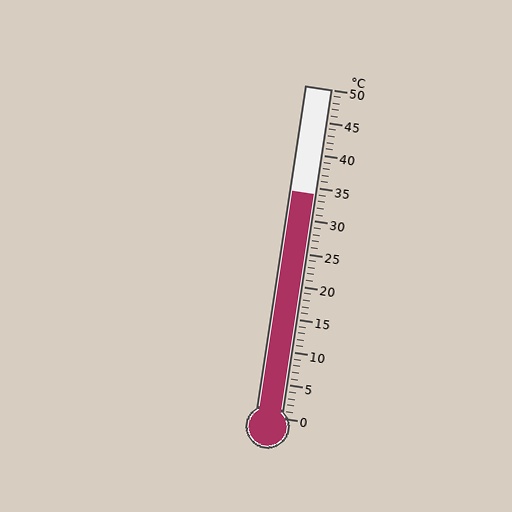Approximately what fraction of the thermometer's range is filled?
The thermometer is filled to approximately 70% of its range.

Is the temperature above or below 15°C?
The temperature is above 15°C.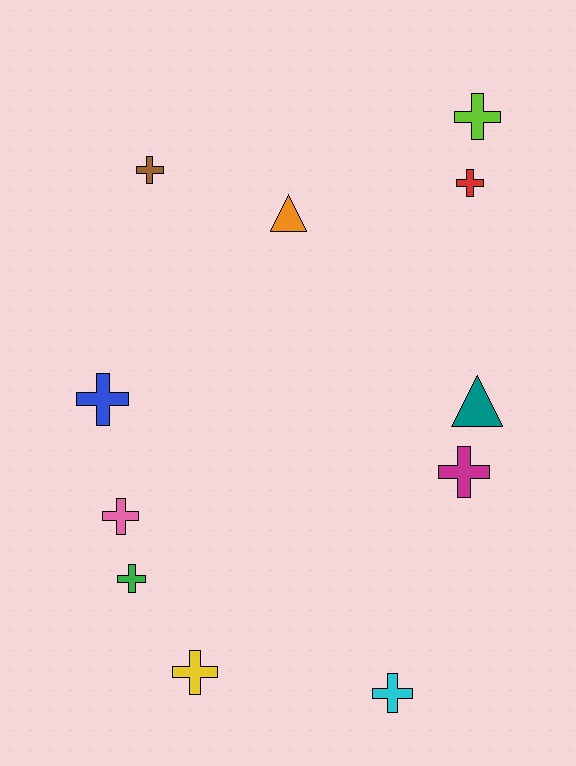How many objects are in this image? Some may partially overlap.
There are 11 objects.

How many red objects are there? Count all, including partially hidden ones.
There is 1 red object.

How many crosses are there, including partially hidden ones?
There are 9 crosses.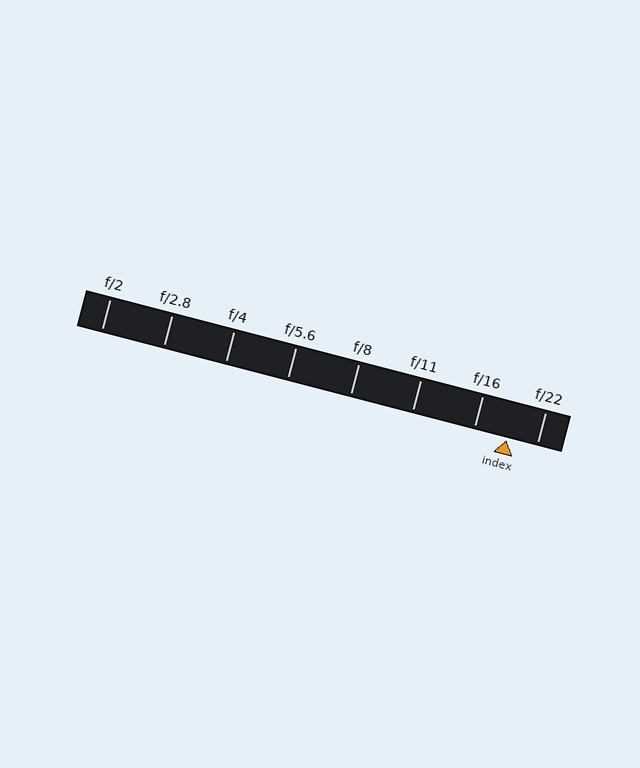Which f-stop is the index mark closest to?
The index mark is closest to f/22.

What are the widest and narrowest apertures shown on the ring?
The widest aperture shown is f/2 and the narrowest is f/22.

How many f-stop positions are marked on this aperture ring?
There are 8 f-stop positions marked.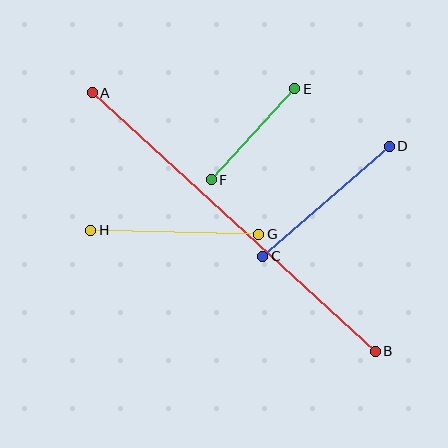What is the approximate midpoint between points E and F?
The midpoint is at approximately (253, 134) pixels.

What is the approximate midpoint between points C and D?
The midpoint is at approximately (326, 201) pixels.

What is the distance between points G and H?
The distance is approximately 168 pixels.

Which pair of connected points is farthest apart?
Points A and B are farthest apart.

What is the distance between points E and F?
The distance is approximately 123 pixels.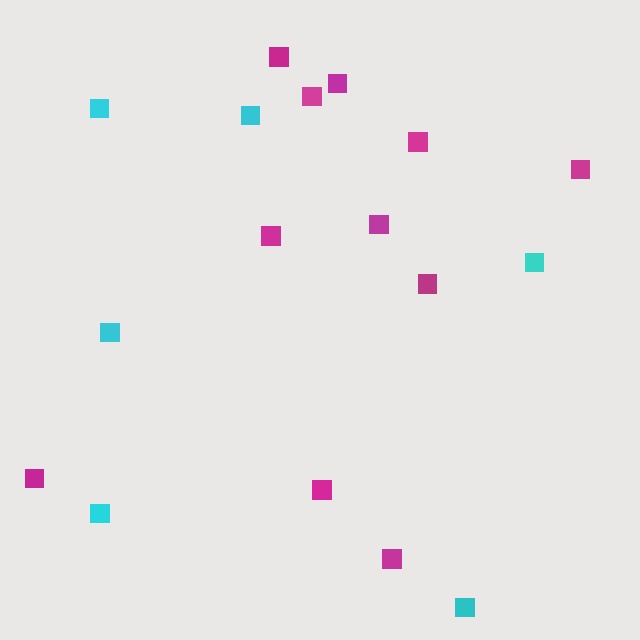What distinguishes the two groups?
There are 2 groups: one group of magenta squares (11) and one group of cyan squares (6).